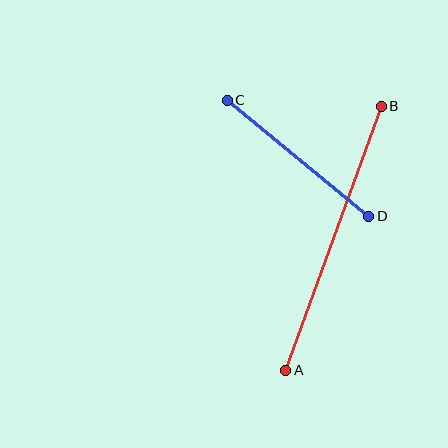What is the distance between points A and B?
The distance is approximately 281 pixels.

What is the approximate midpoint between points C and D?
The midpoint is at approximately (298, 158) pixels.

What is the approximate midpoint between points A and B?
The midpoint is at approximately (333, 238) pixels.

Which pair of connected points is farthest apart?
Points A and B are farthest apart.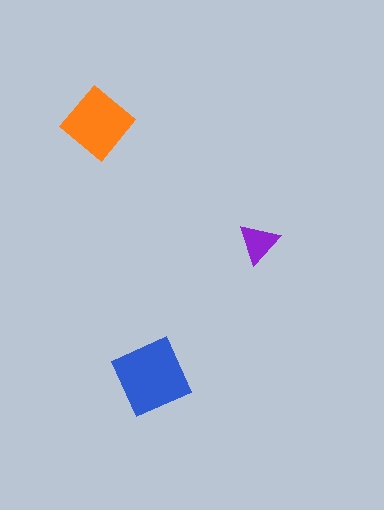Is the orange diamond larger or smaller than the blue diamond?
Smaller.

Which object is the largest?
The blue diamond.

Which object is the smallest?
The purple triangle.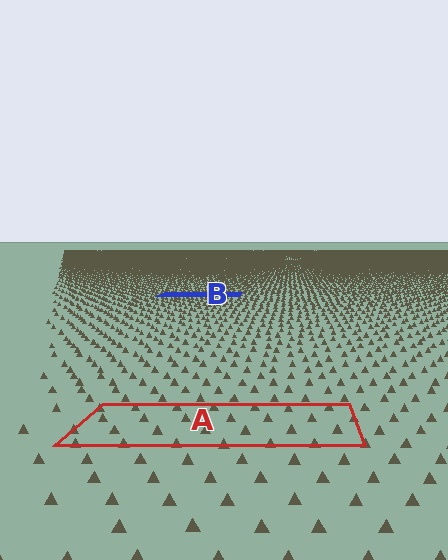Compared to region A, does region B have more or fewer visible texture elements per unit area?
Region B has more texture elements per unit area — they are packed more densely because it is farther away.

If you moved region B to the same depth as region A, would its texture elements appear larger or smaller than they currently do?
They would appear larger. At a closer depth, the same texture elements are projected at a bigger on-screen size.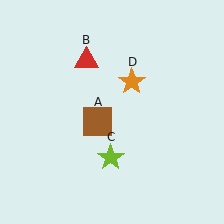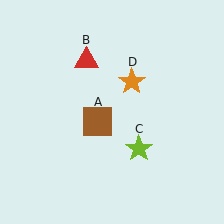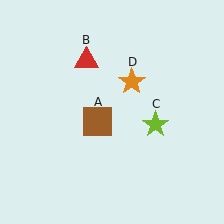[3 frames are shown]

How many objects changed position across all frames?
1 object changed position: lime star (object C).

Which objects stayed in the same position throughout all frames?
Brown square (object A) and red triangle (object B) and orange star (object D) remained stationary.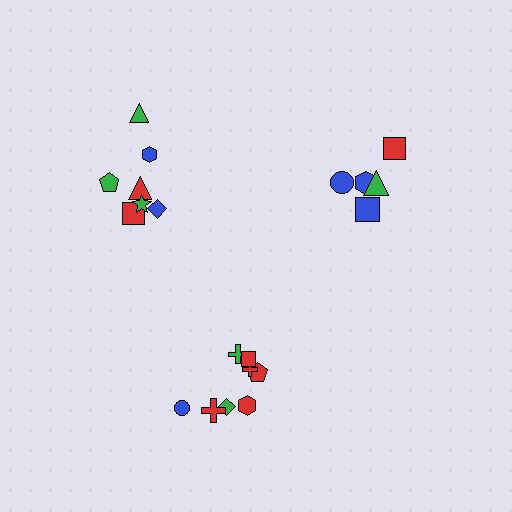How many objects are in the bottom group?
There are 8 objects.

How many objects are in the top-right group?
There are 5 objects.